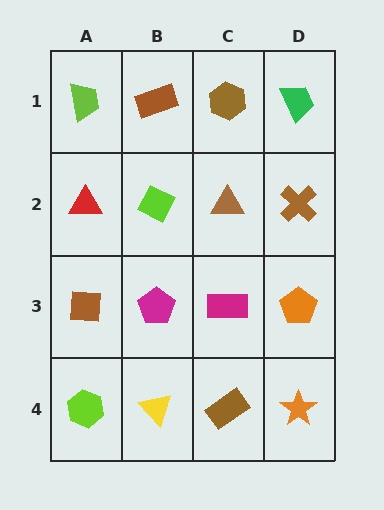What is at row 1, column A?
A lime trapezoid.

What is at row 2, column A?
A red triangle.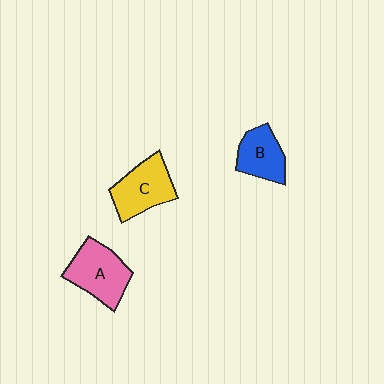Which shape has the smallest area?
Shape B (blue).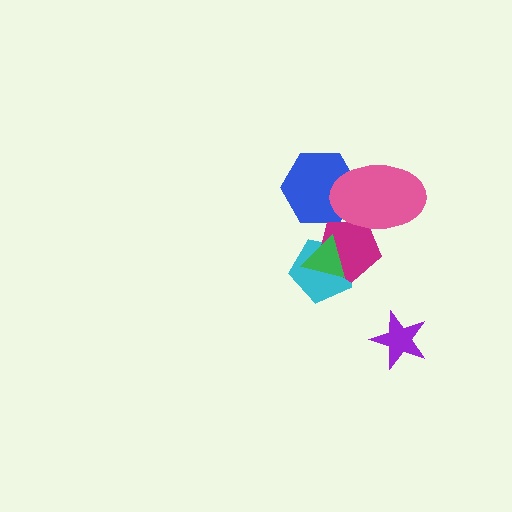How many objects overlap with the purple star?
0 objects overlap with the purple star.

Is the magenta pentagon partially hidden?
Yes, it is partially covered by another shape.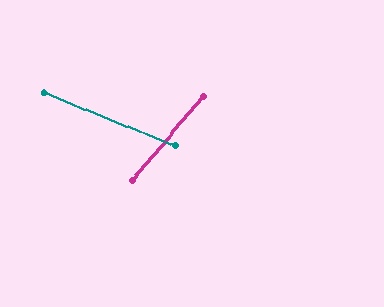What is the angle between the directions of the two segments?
Approximately 72 degrees.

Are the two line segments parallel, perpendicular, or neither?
Neither parallel nor perpendicular — they differ by about 72°.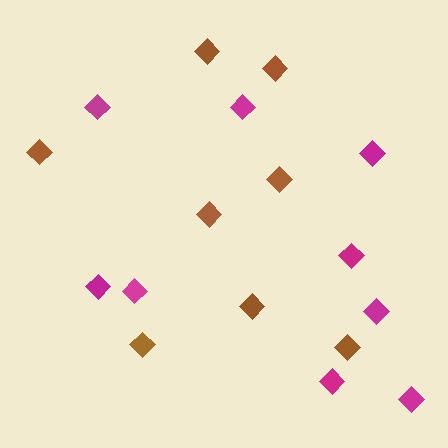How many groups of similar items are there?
There are 2 groups: one group of magenta diamonds (9) and one group of brown diamonds (8).